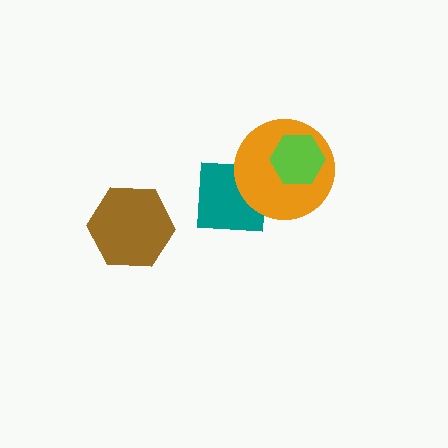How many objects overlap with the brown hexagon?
0 objects overlap with the brown hexagon.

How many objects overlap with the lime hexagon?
1 object overlaps with the lime hexagon.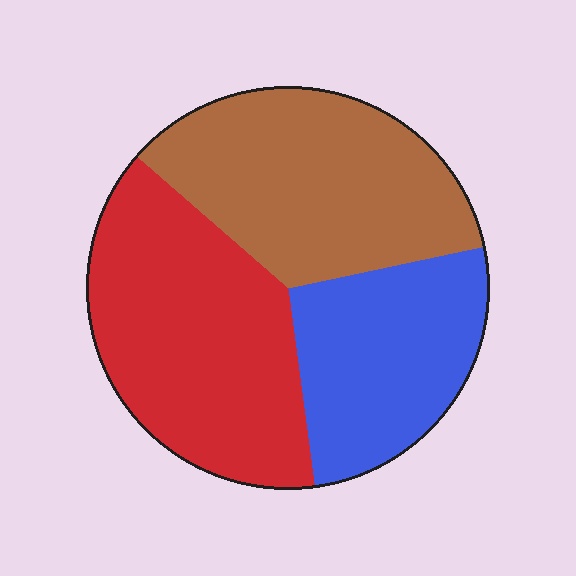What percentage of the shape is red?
Red covers roughly 40% of the shape.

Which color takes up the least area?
Blue, at roughly 25%.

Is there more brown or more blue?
Brown.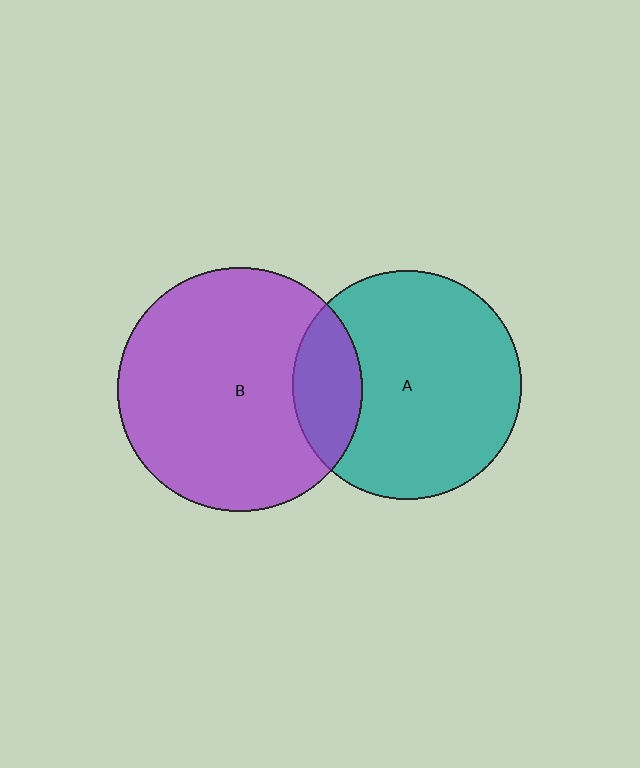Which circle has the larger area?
Circle B (purple).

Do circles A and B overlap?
Yes.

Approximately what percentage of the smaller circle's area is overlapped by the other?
Approximately 20%.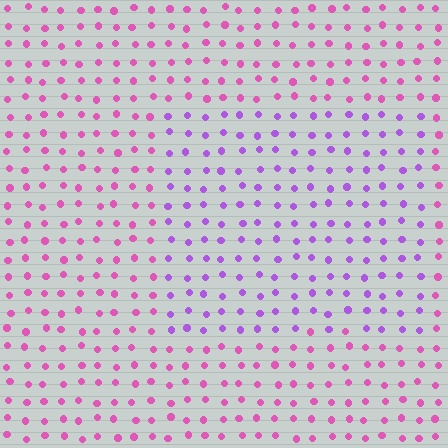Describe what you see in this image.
The image is filled with small pink elements in a uniform arrangement. A rectangle-shaped region is visible where the elements are tinted to a slightly different hue, forming a subtle color boundary.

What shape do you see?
I see a rectangle.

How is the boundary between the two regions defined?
The boundary is defined purely by a slight shift in hue (about 40 degrees). Spacing, size, and orientation are identical on both sides.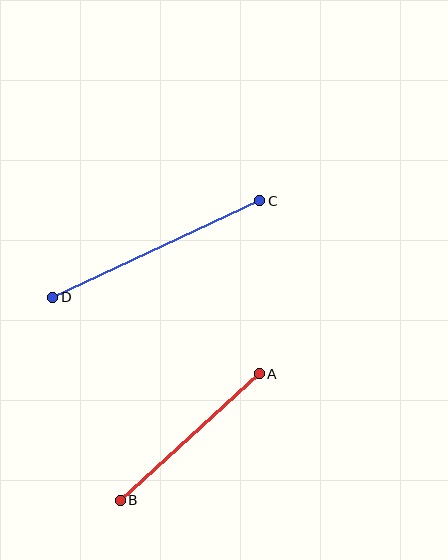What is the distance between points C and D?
The distance is approximately 228 pixels.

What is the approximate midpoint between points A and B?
The midpoint is at approximately (190, 437) pixels.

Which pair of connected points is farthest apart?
Points C and D are farthest apart.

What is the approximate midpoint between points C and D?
The midpoint is at approximately (156, 249) pixels.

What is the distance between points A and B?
The distance is approximately 188 pixels.